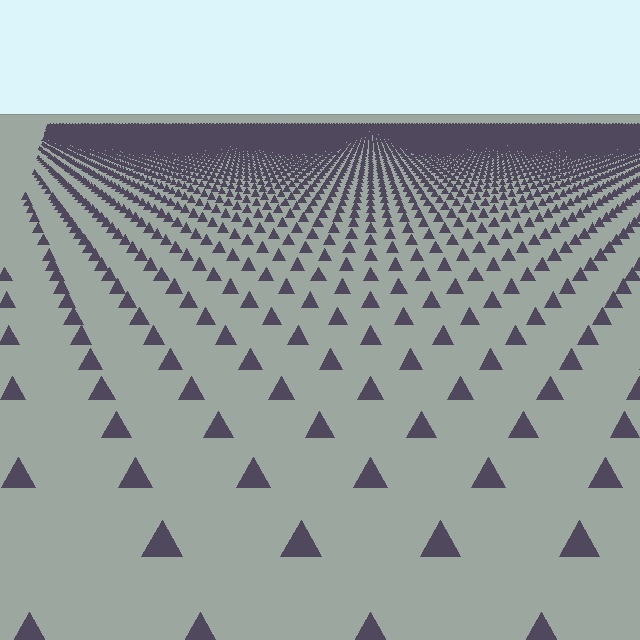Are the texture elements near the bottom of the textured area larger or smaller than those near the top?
Larger. Near the bottom, elements are closer to the viewer and appear at a bigger on-screen size.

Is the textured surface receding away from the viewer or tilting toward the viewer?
The surface is receding away from the viewer. Texture elements get smaller and denser toward the top.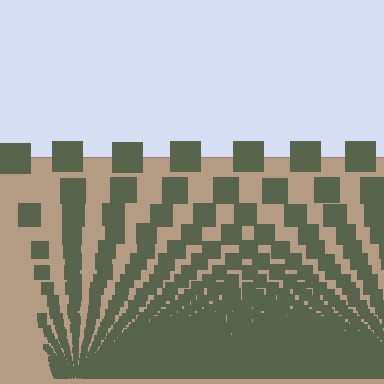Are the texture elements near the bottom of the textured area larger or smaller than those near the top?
Smaller. The gradient is inverted — elements near the bottom are smaller and denser.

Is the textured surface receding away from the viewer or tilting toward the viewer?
The surface appears to tilt toward the viewer. Texture elements get larger and sparser toward the top.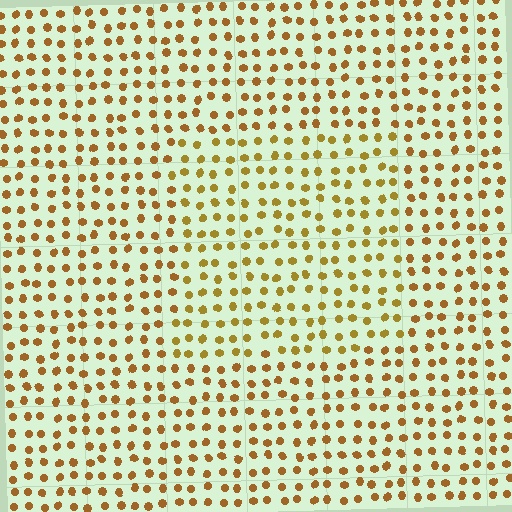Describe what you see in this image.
The image is filled with small brown elements in a uniform arrangement. A rectangle-shaped region is visible where the elements are tinted to a slightly different hue, forming a subtle color boundary.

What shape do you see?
I see a rectangle.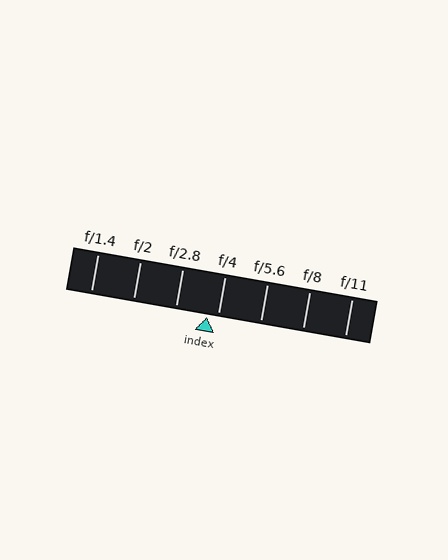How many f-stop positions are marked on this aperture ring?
There are 7 f-stop positions marked.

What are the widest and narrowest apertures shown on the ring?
The widest aperture shown is f/1.4 and the narrowest is f/11.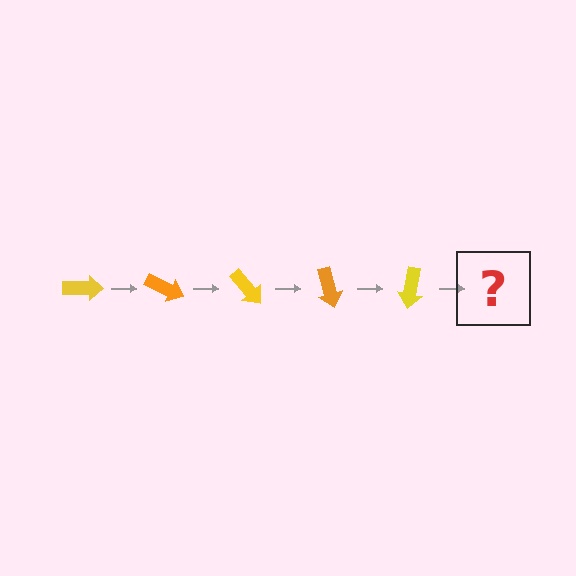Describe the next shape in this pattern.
It should be an orange arrow, rotated 125 degrees from the start.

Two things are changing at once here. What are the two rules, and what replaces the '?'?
The two rules are that it rotates 25 degrees each step and the color cycles through yellow and orange. The '?' should be an orange arrow, rotated 125 degrees from the start.